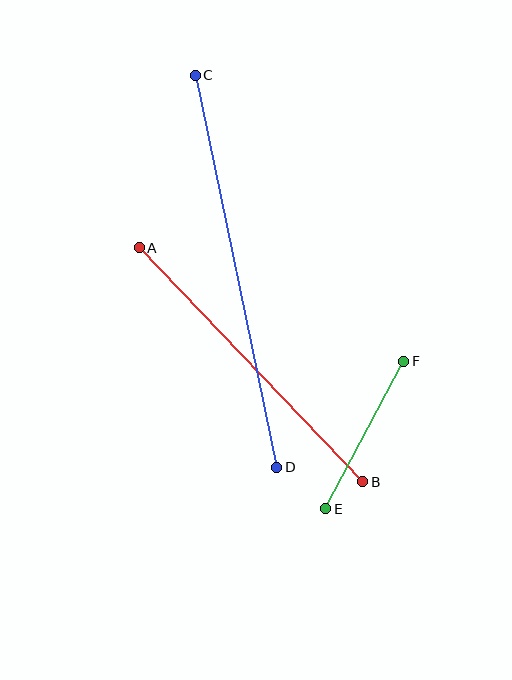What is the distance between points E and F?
The distance is approximately 167 pixels.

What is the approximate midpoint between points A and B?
The midpoint is at approximately (251, 365) pixels.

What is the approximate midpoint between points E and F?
The midpoint is at approximately (365, 435) pixels.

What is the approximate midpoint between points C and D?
The midpoint is at approximately (236, 271) pixels.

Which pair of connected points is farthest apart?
Points C and D are farthest apart.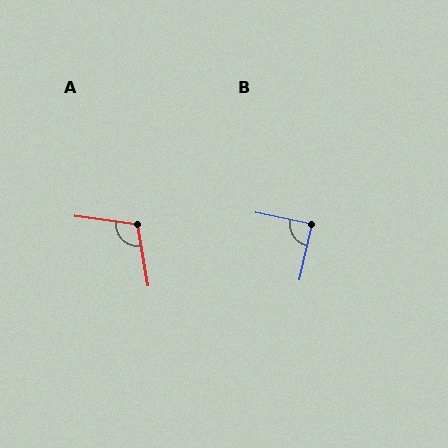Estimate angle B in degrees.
Approximately 89 degrees.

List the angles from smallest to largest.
B (89°), A (107°).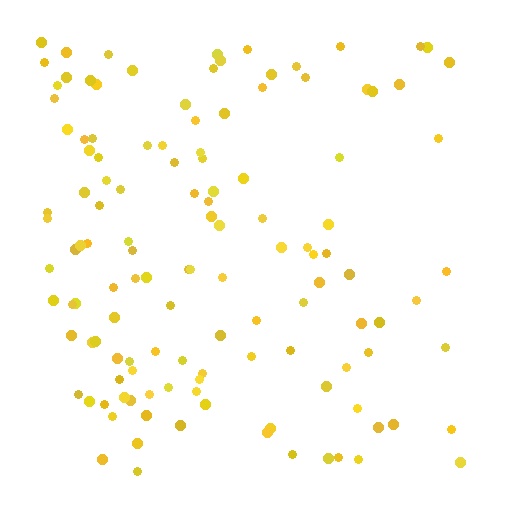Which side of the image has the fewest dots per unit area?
The right.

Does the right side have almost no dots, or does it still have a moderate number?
Still a moderate number, just noticeably fewer than the left.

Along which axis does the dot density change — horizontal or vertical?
Horizontal.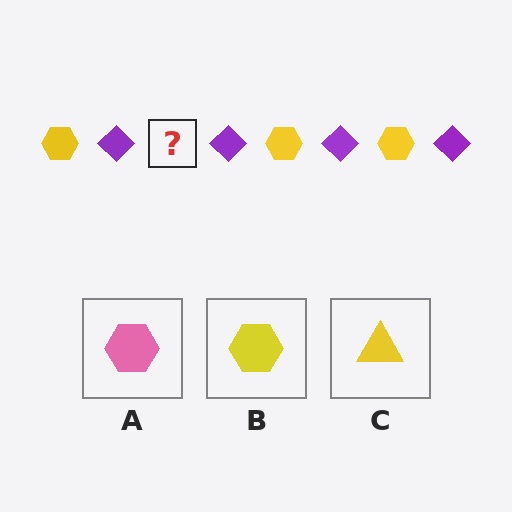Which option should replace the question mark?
Option B.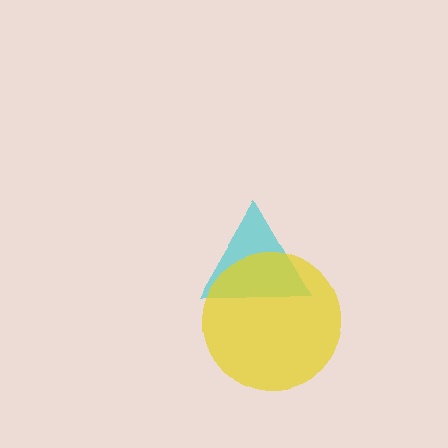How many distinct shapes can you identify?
There are 2 distinct shapes: a cyan triangle, a yellow circle.